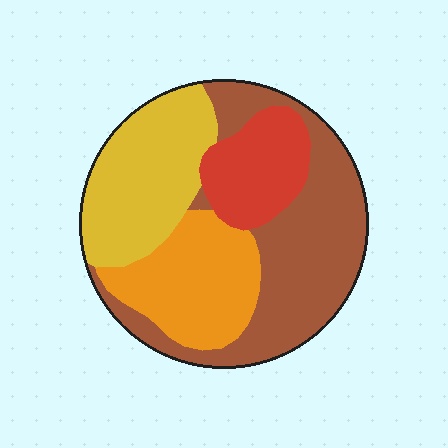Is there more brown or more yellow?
Brown.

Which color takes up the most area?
Brown, at roughly 40%.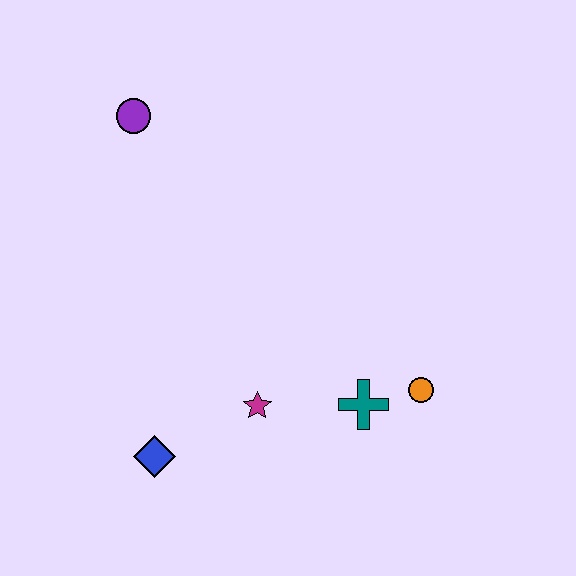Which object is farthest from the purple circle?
The orange circle is farthest from the purple circle.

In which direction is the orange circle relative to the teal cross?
The orange circle is to the right of the teal cross.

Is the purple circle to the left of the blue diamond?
Yes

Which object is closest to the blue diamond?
The magenta star is closest to the blue diamond.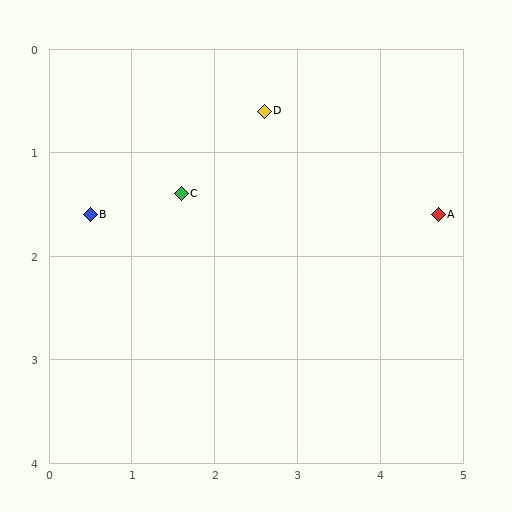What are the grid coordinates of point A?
Point A is at approximately (4.7, 1.6).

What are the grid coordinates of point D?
Point D is at approximately (2.6, 0.6).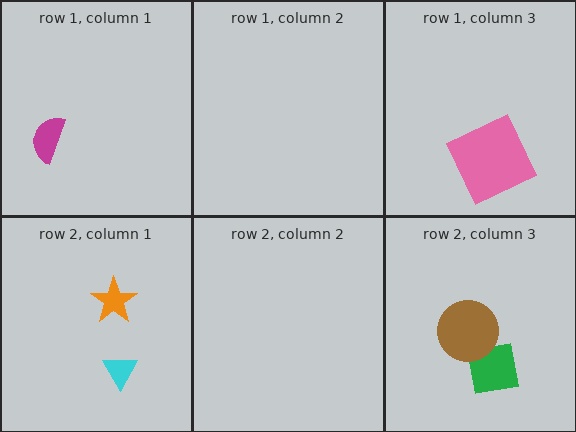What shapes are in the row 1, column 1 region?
The magenta semicircle.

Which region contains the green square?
The row 2, column 3 region.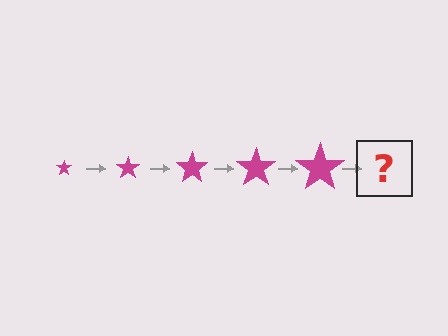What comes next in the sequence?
The next element should be a magenta star, larger than the previous one.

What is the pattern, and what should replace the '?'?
The pattern is that the star gets progressively larger each step. The '?' should be a magenta star, larger than the previous one.